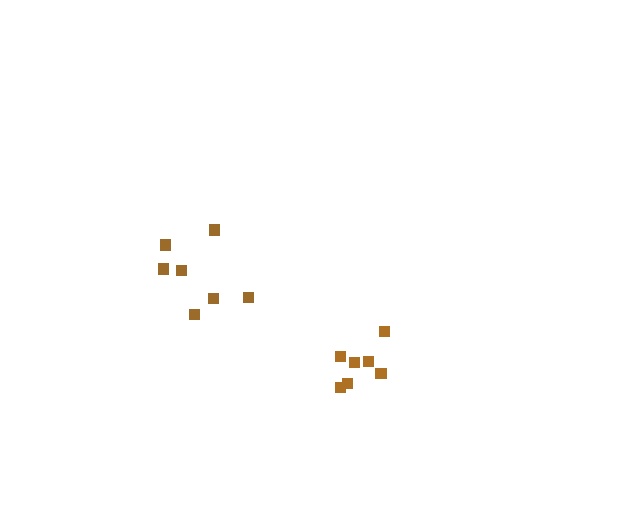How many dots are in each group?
Group 1: 7 dots, Group 2: 7 dots (14 total).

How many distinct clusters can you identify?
There are 2 distinct clusters.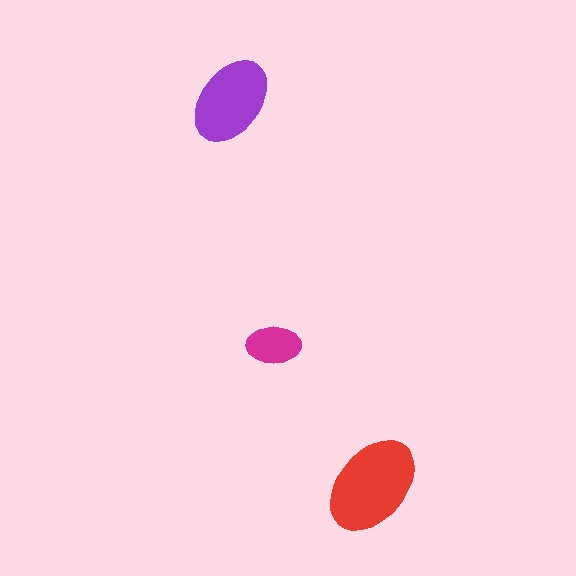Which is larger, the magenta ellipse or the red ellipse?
The red one.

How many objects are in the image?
There are 3 objects in the image.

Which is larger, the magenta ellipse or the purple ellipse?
The purple one.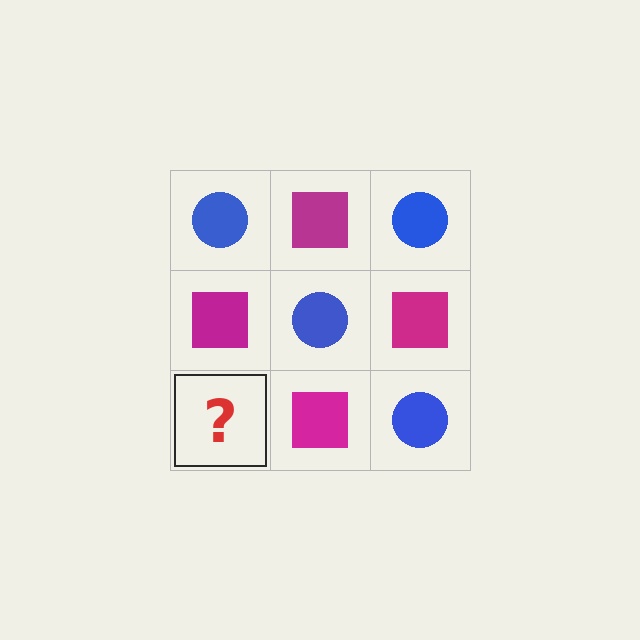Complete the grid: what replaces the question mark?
The question mark should be replaced with a blue circle.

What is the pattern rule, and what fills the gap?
The rule is that it alternates blue circle and magenta square in a checkerboard pattern. The gap should be filled with a blue circle.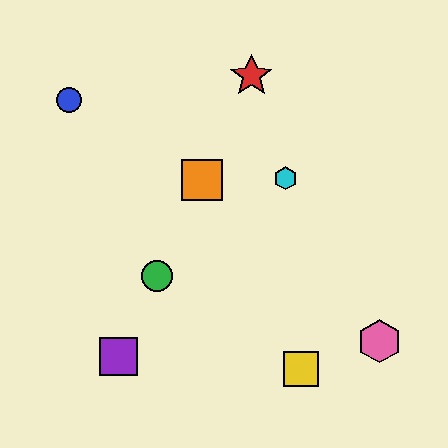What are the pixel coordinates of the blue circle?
The blue circle is at (69, 100).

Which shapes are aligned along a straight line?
The red star, the green circle, the purple square, the orange square are aligned along a straight line.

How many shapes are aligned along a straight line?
4 shapes (the red star, the green circle, the purple square, the orange square) are aligned along a straight line.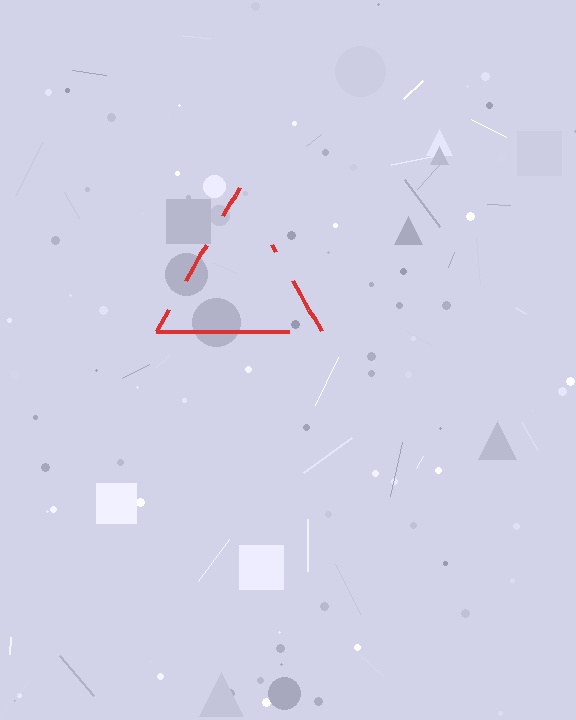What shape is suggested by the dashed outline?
The dashed outline suggests a triangle.